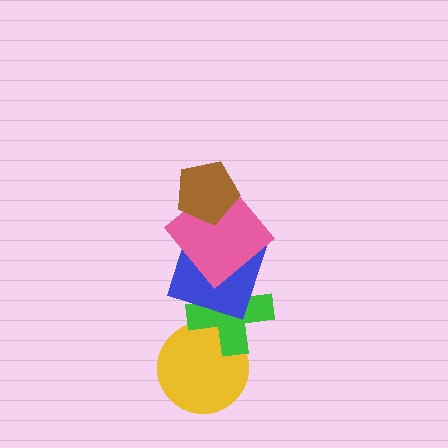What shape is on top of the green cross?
The blue square is on top of the green cross.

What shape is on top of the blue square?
The pink diamond is on top of the blue square.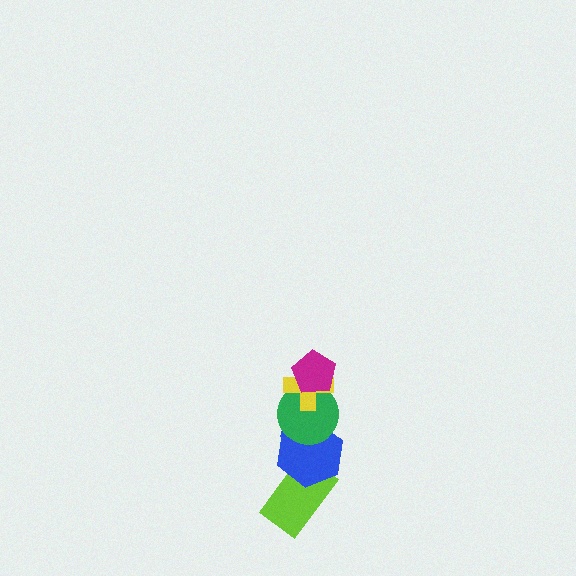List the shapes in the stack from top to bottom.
From top to bottom: the magenta pentagon, the yellow cross, the green circle, the blue hexagon, the lime rectangle.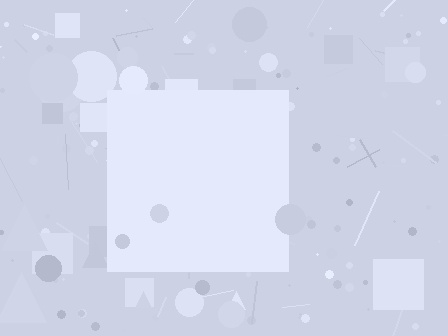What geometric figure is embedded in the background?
A square is embedded in the background.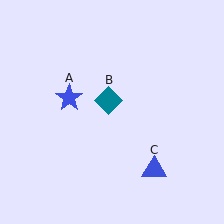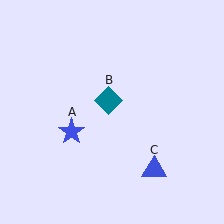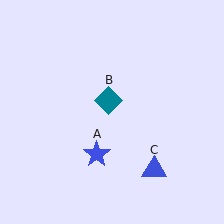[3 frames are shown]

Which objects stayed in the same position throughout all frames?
Teal diamond (object B) and blue triangle (object C) remained stationary.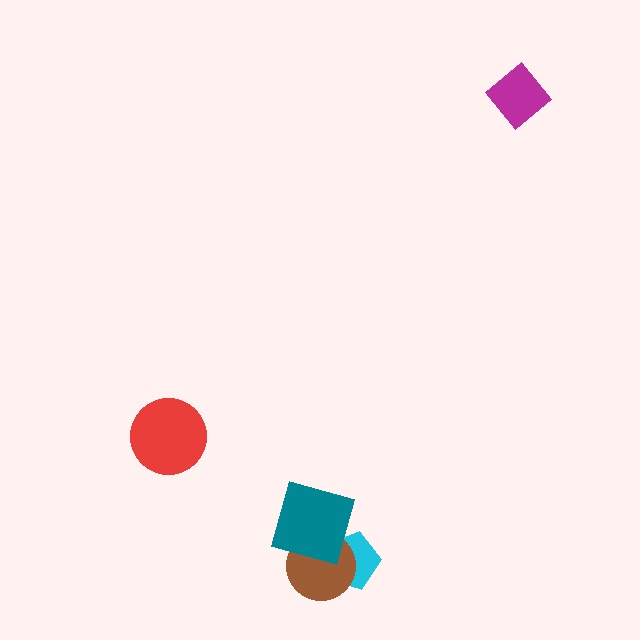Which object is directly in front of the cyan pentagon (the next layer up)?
The brown circle is directly in front of the cyan pentagon.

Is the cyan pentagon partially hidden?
Yes, it is partially covered by another shape.